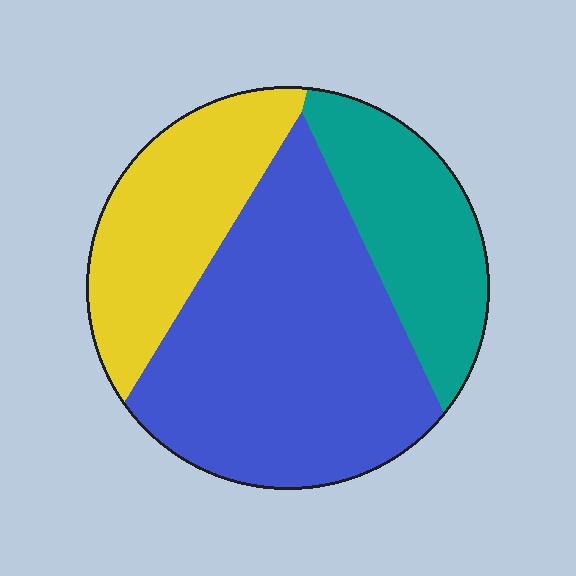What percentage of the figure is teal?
Teal takes up between a sixth and a third of the figure.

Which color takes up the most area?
Blue, at roughly 50%.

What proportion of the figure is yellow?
Yellow takes up between a quarter and a half of the figure.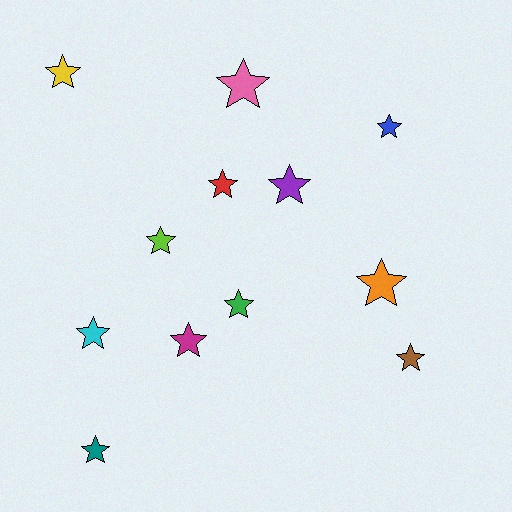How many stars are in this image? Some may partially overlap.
There are 12 stars.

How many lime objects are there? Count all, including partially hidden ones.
There is 1 lime object.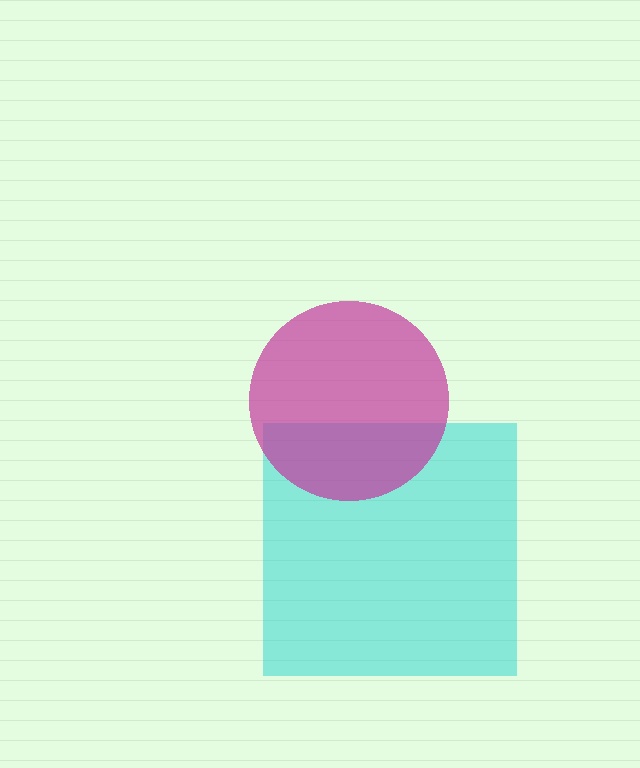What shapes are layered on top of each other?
The layered shapes are: a cyan square, a magenta circle.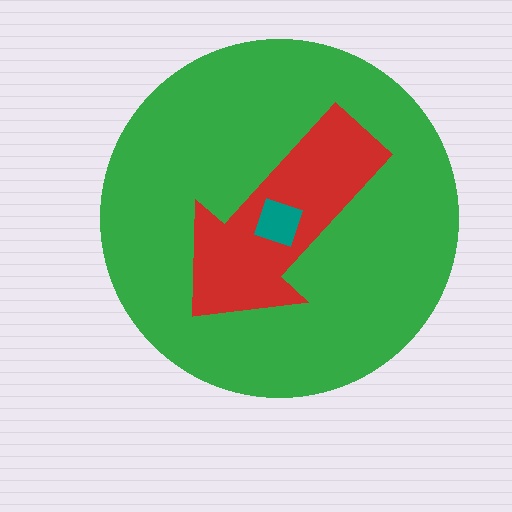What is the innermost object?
The teal square.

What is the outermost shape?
The green circle.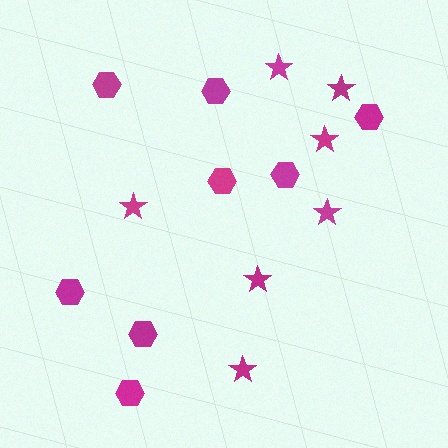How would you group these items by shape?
There are 2 groups: one group of hexagons (8) and one group of stars (7).